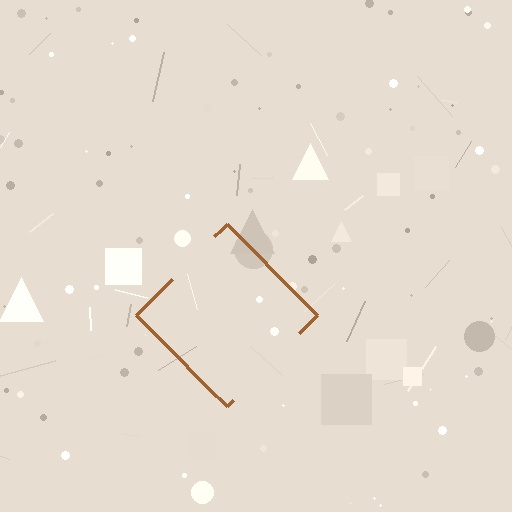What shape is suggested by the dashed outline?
The dashed outline suggests a diamond.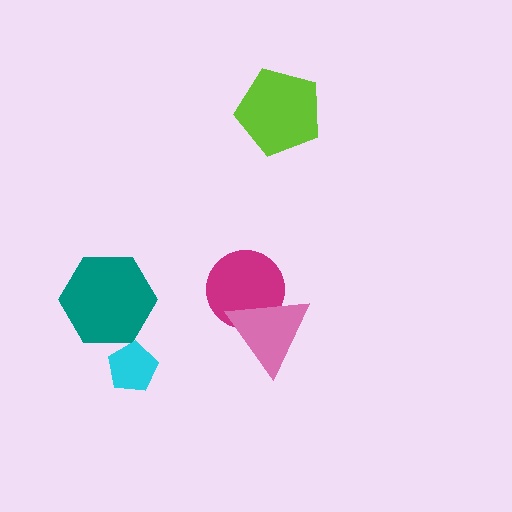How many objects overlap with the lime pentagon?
0 objects overlap with the lime pentagon.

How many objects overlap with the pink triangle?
1 object overlaps with the pink triangle.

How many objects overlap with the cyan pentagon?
0 objects overlap with the cyan pentagon.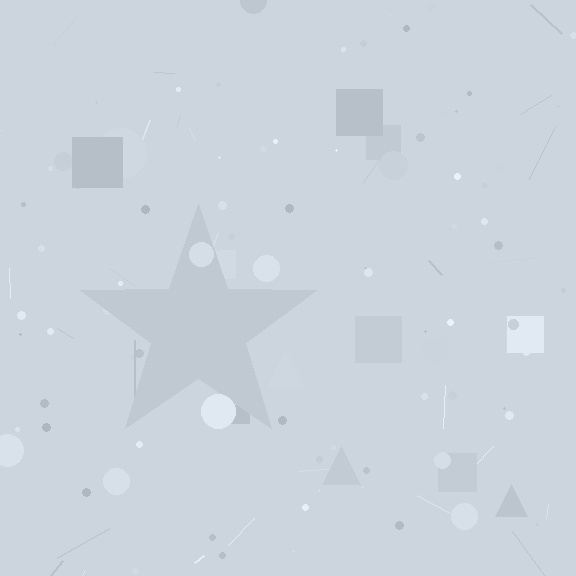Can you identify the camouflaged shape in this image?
The camouflaged shape is a star.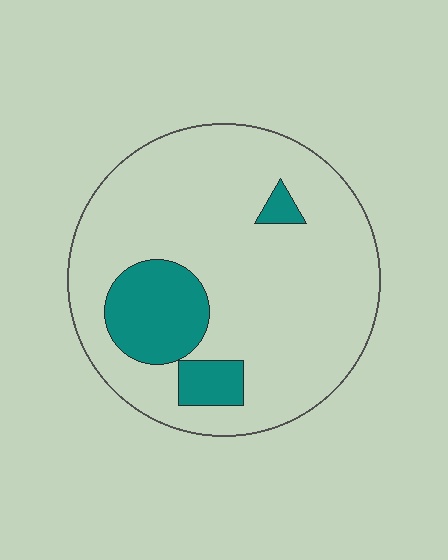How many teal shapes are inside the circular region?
3.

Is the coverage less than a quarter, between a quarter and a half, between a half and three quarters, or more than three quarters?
Less than a quarter.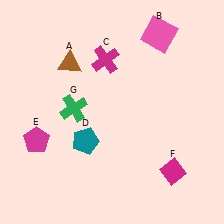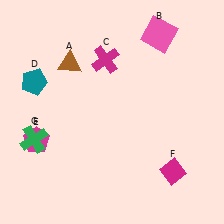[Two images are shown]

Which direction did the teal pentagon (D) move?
The teal pentagon (D) moved up.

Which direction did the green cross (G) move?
The green cross (G) moved left.